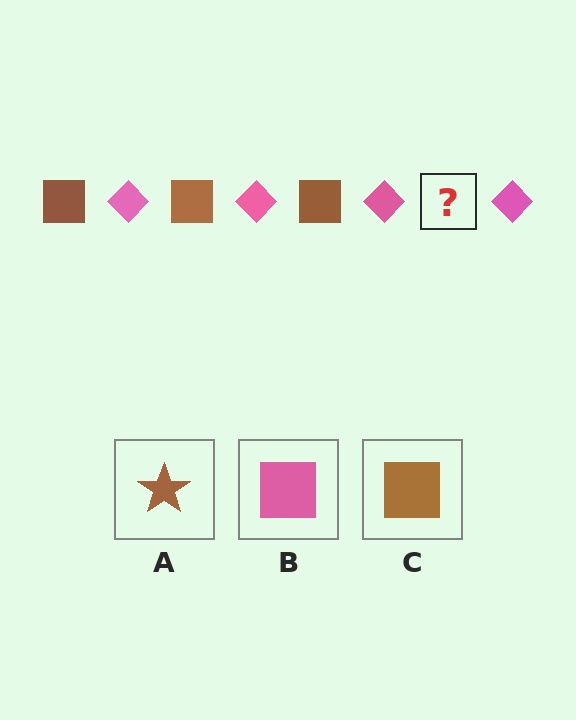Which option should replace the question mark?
Option C.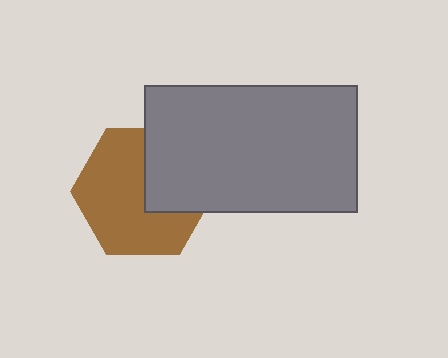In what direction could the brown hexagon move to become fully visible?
The brown hexagon could move toward the lower-left. That would shift it out from behind the gray rectangle entirely.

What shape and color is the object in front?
The object in front is a gray rectangle.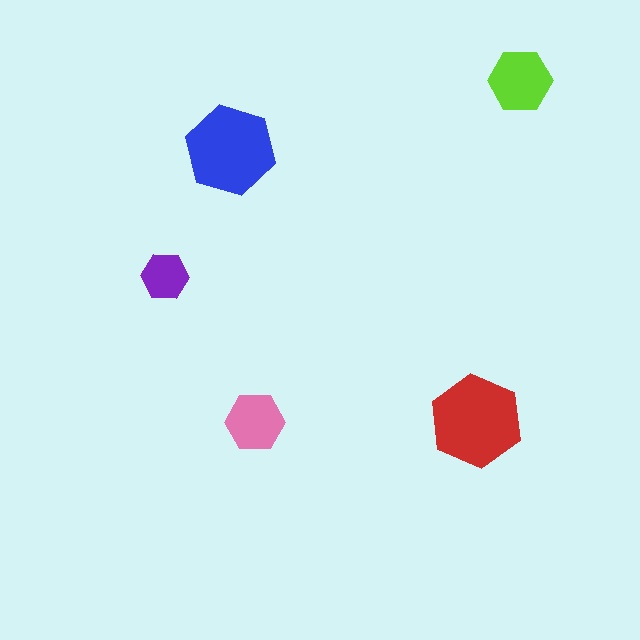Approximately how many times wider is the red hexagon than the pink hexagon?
About 1.5 times wider.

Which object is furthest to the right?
The lime hexagon is rightmost.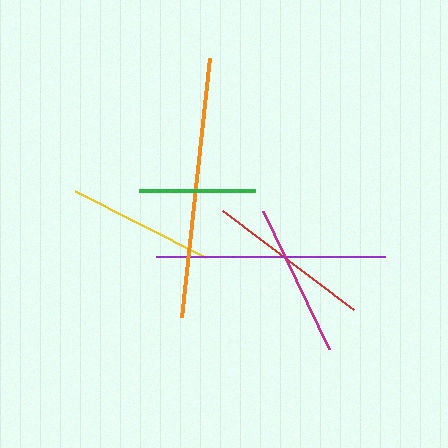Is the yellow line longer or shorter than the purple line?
The purple line is longer than the yellow line.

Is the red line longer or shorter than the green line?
The red line is longer than the green line.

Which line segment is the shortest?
The green line is the shortest at approximately 117 pixels.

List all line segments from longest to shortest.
From longest to shortest: orange, purple, red, magenta, yellow, green.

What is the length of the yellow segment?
The yellow segment is approximately 146 pixels long.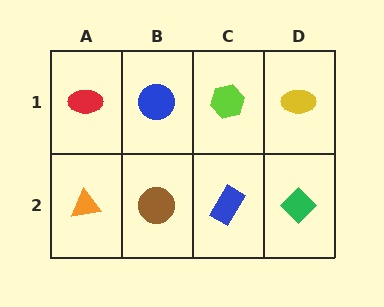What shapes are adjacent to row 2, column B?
A blue circle (row 1, column B), an orange triangle (row 2, column A), a blue rectangle (row 2, column C).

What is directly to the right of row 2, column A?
A brown circle.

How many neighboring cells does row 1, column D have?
2.